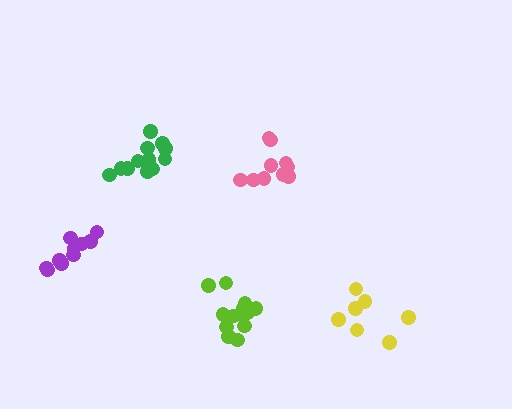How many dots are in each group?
Group 1: 13 dots, Group 2: 13 dots, Group 3: 7 dots, Group 4: 10 dots, Group 5: 10 dots (53 total).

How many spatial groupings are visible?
There are 5 spatial groupings.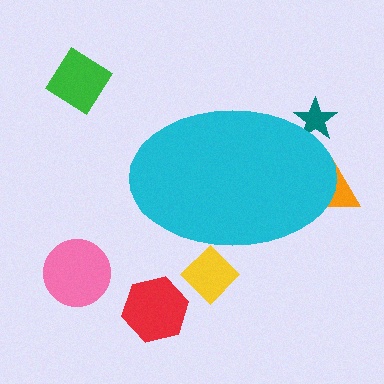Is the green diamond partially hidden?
No, the green diamond is fully visible.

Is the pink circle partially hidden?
No, the pink circle is fully visible.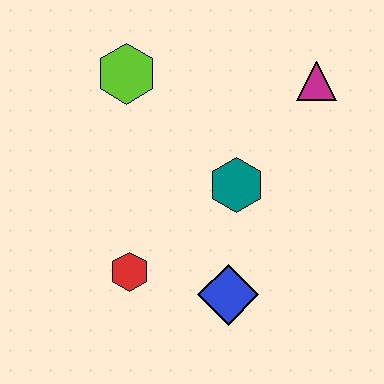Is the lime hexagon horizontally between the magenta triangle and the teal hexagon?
No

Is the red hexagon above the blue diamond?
Yes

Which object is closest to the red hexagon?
The blue diamond is closest to the red hexagon.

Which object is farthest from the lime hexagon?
The blue diamond is farthest from the lime hexagon.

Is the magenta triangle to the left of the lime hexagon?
No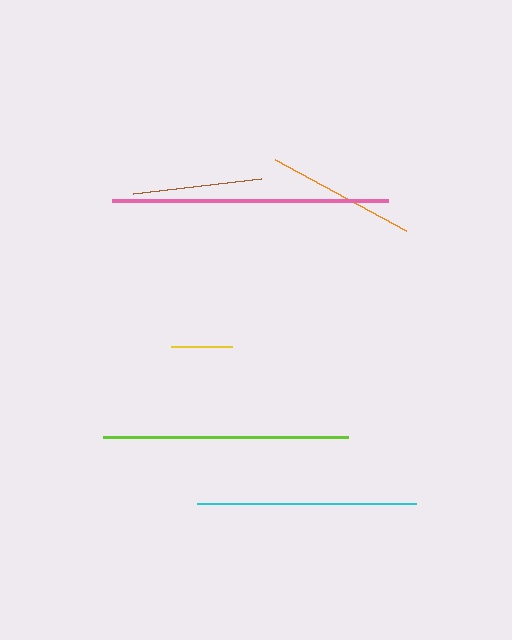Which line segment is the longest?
The pink line is the longest at approximately 276 pixels.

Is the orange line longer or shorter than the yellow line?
The orange line is longer than the yellow line.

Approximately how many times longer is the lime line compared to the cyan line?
The lime line is approximately 1.1 times the length of the cyan line.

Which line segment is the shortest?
The yellow line is the shortest at approximately 61 pixels.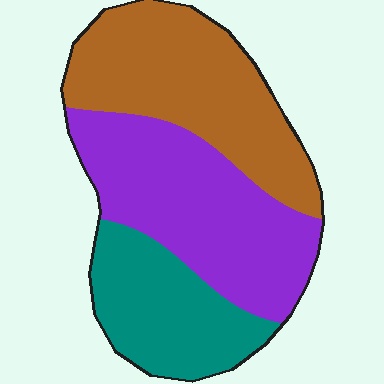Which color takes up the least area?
Teal, at roughly 25%.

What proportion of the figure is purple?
Purple covers 39% of the figure.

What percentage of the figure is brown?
Brown covers around 35% of the figure.